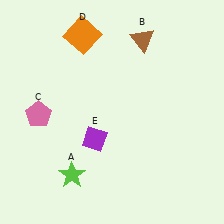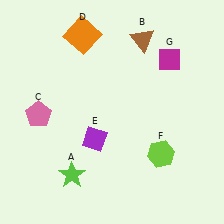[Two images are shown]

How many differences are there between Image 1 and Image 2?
There are 2 differences between the two images.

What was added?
A lime hexagon (F), a magenta diamond (G) were added in Image 2.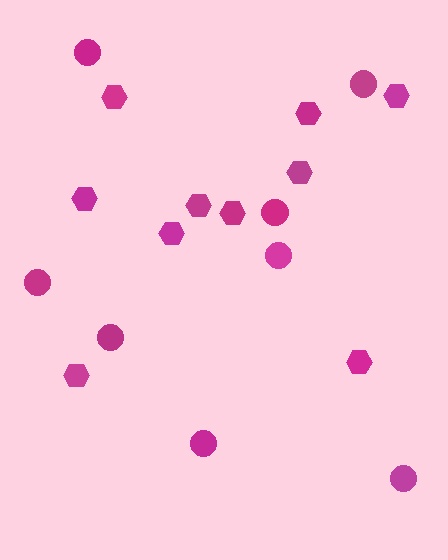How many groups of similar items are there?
There are 2 groups: one group of hexagons (10) and one group of circles (8).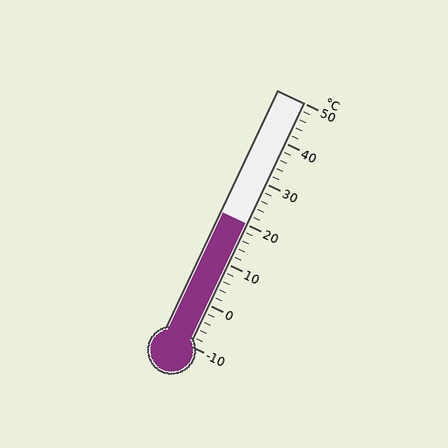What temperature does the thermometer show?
The thermometer shows approximately 20°C.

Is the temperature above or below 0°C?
The temperature is above 0°C.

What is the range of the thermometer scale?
The thermometer scale ranges from -10°C to 50°C.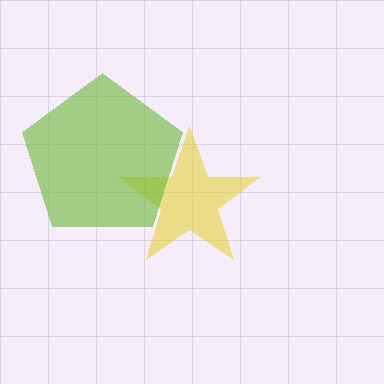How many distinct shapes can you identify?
There are 2 distinct shapes: a yellow star, a lime pentagon.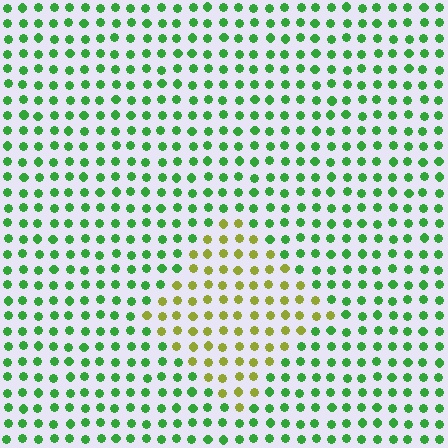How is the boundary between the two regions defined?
The boundary is defined purely by a slight shift in hue (about 52 degrees). Spacing, size, and orientation are identical on both sides.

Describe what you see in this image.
The image is filled with small green elements in a uniform arrangement. A diamond-shaped region is visible where the elements are tinted to a slightly different hue, forming a subtle color boundary.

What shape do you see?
I see a diamond.